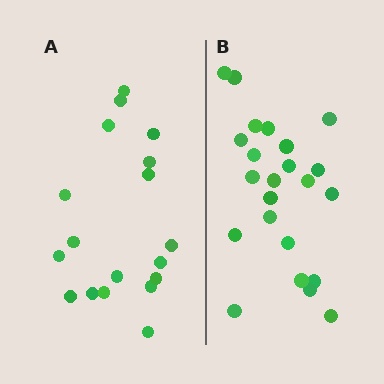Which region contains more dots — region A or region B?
Region B (the right region) has more dots.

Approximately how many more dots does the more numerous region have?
Region B has about 5 more dots than region A.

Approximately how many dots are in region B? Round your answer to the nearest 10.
About 20 dots. (The exact count is 23, which rounds to 20.)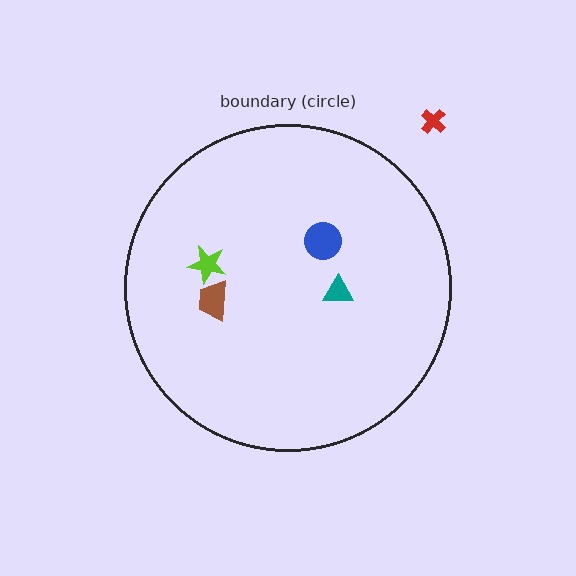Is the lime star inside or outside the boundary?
Inside.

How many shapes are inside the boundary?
4 inside, 1 outside.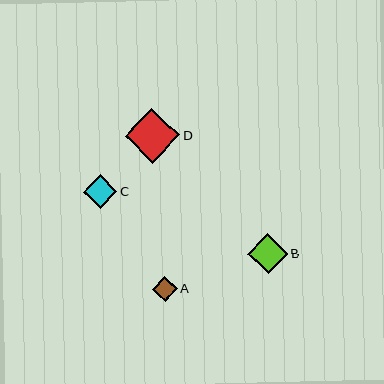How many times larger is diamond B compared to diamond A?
Diamond B is approximately 1.6 times the size of diamond A.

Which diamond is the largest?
Diamond D is the largest with a size of approximately 54 pixels.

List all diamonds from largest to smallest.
From largest to smallest: D, B, C, A.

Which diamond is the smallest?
Diamond A is the smallest with a size of approximately 25 pixels.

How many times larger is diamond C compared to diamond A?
Diamond C is approximately 1.3 times the size of diamond A.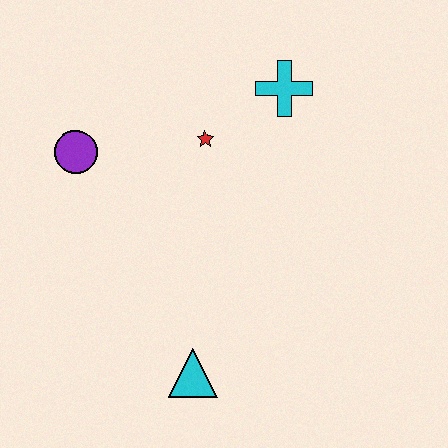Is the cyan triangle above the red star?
No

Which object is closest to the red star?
The cyan cross is closest to the red star.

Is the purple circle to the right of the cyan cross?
No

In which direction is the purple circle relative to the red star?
The purple circle is to the left of the red star.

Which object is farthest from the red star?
The cyan triangle is farthest from the red star.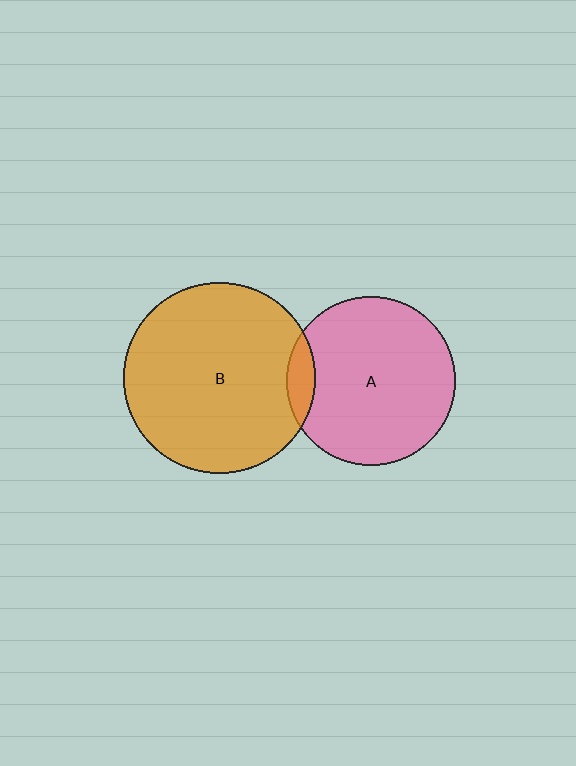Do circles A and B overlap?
Yes.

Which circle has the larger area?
Circle B (orange).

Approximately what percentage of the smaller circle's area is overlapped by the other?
Approximately 10%.